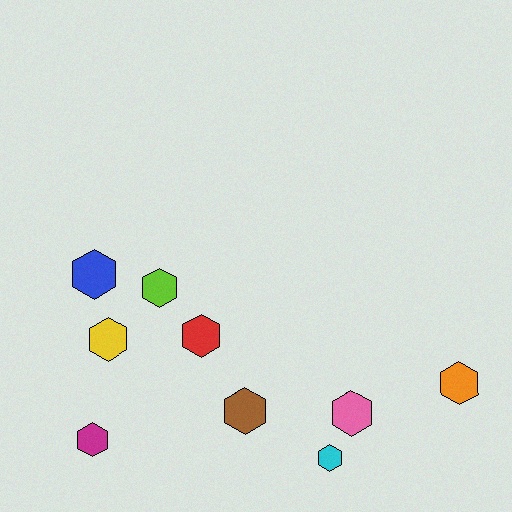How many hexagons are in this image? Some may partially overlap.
There are 9 hexagons.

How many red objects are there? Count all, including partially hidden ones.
There is 1 red object.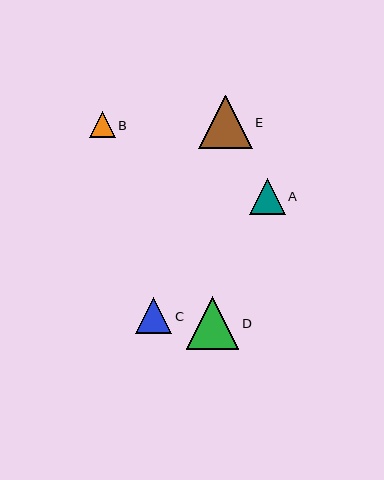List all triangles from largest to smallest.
From largest to smallest: E, D, C, A, B.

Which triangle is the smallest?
Triangle B is the smallest with a size of approximately 26 pixels.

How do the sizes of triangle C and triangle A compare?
Triangle C and triangle A are approximately the same size.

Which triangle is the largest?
Triangle E is the largest with a size of approximately 54 pixels.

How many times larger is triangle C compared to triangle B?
Triangle C is approximately 1.4 times the size of triangle B.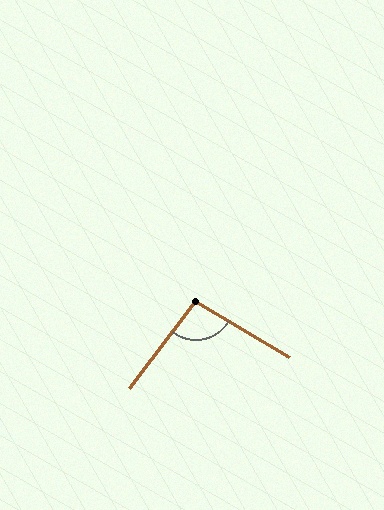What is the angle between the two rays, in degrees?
Approximately 97 degrees.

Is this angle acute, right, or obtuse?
It is obtuse.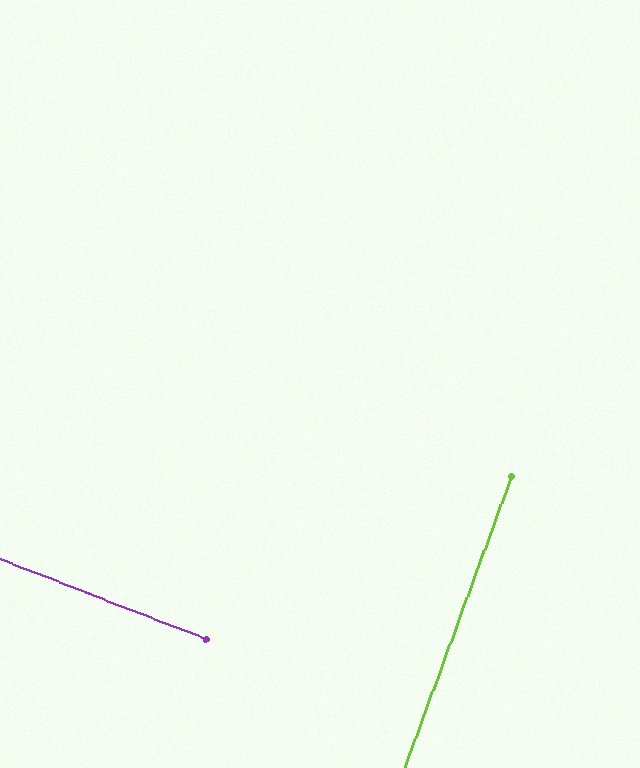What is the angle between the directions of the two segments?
Approximately 89 degrees.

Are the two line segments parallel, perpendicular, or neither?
Perpendicular — they meet at approximately 89°.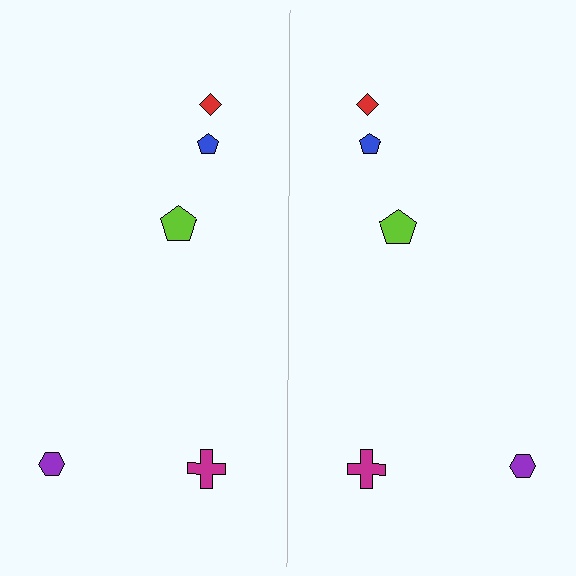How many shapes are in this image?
There are 10 shapes in this image.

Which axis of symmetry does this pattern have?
The pattern has a vertical axis of symmetry running through the center of the image.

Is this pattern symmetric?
Yes, this pattern has bilateral (reflection) symmetry.